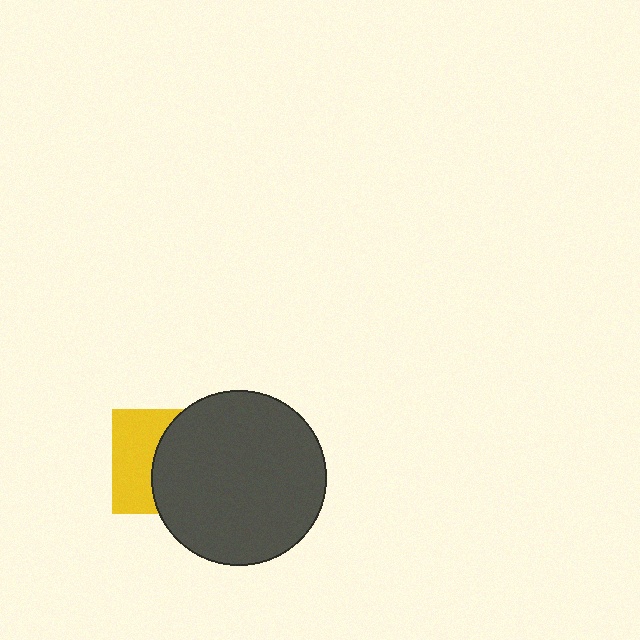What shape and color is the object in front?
The object in front is a dark gray circle.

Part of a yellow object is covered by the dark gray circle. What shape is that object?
It is a square.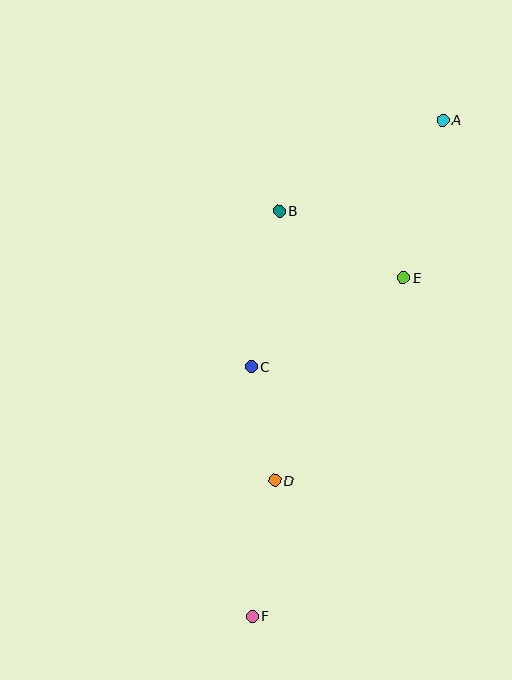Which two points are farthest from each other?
Points A and F are farthest from each other.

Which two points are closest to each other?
Points C and D are closest to each other.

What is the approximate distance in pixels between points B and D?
The distance between B and D is approximately 270 pixels.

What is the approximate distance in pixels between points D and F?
The distance between D and F is approximately 138 pixels.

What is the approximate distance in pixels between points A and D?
The distance between A and D is approximately 398 pixels.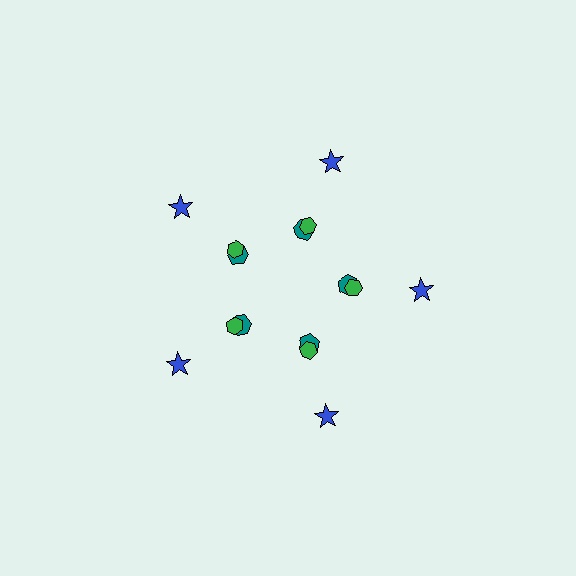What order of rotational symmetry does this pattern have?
This pattern has 5-fold rotational symmetry.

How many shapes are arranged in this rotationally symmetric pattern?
There are 15 shapes, arranged in 5 groups of 3.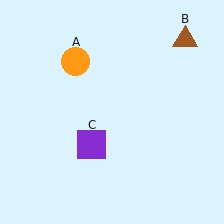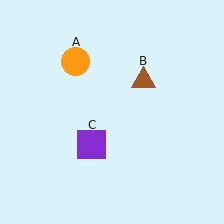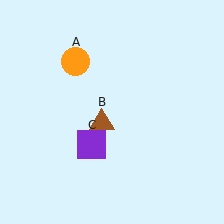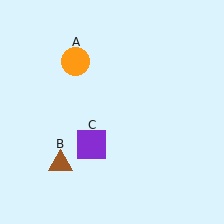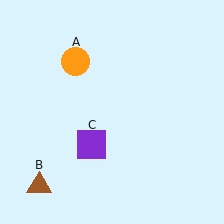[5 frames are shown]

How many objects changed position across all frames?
1 object changed position: brown triangle (object B).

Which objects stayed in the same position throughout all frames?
Orange circle (object A) and purple square (object C) remained stationary.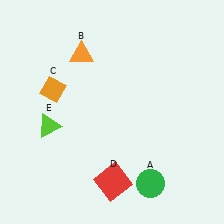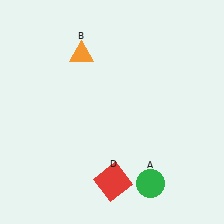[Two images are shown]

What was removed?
The lime triangle (E), the orange diamond (C) were removed in Image 2.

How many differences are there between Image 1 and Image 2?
There are 2 differences between the two images.